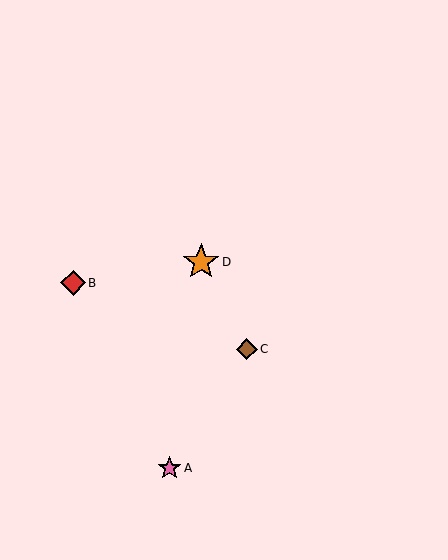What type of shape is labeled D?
Shape D is an orange star.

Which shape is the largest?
The orange star (labeled D) is the largest.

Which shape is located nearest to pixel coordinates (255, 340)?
The brown diamond (labeled C) at (247, 349) is nearest to that location.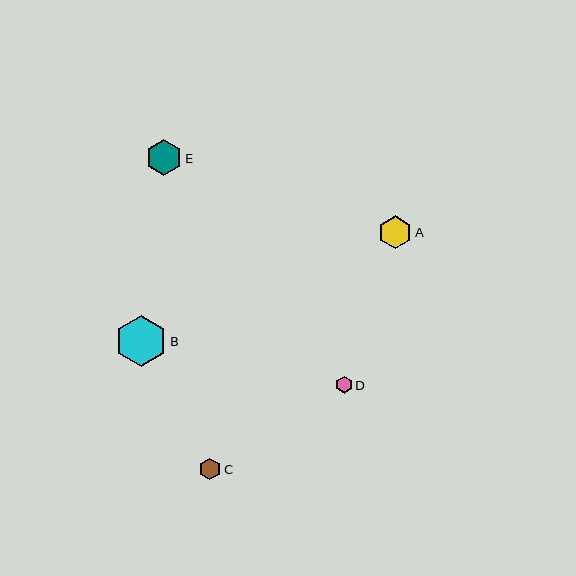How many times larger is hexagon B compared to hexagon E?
Hexagon B is approximately 1.4 times the size of hexagon E.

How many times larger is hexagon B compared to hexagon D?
Hexagon B is approximately 3.1 times the size of hexagon D.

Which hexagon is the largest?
Hexagon B is the largest with a size of approximately 51 pixels.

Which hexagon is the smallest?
Hexagon D is the smallest with a size of approximately 17 pixels.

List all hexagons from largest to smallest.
From largest to smallest: B, E, A, C, D.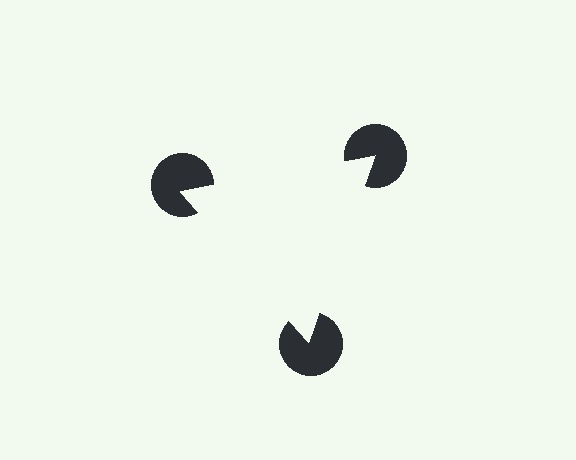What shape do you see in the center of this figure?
An illusory triangle — its edges are inferred from the aligned wedge cuts in the pac-man discs, not physically drawn.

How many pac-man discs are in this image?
There are 3 — one at each vertex of the illusory triangle.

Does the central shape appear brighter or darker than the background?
It typically appears slightly brighter than the background, even though no actual brightness change is drawn.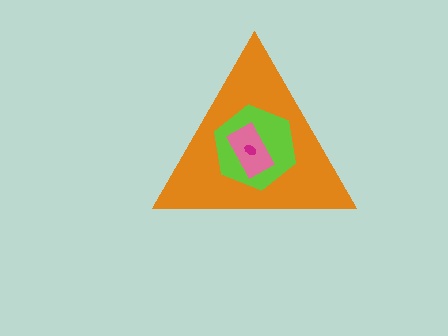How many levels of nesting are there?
4.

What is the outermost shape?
The orange triangle.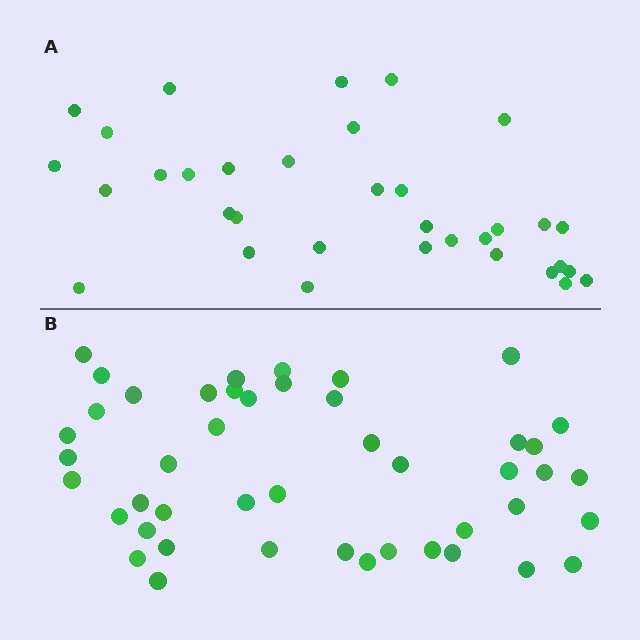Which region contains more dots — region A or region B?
Region B (the bottom region) has more dots.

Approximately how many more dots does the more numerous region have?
Region B has roughly 12 or so more dots than region A.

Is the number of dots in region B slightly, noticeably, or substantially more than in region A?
Region B has noticeably more, but not dramatically so. The ratio is roughly 1.4 to 1.